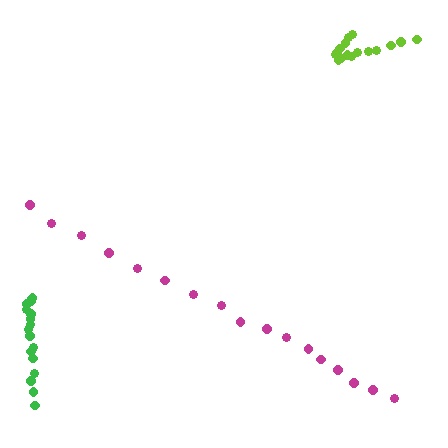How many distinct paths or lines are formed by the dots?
There are 3 distinct paths.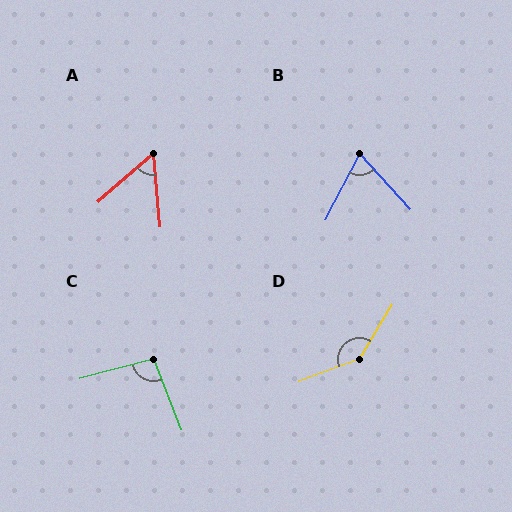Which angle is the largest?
D, at approximately 142 degrees.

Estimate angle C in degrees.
Approximately 96 degrees.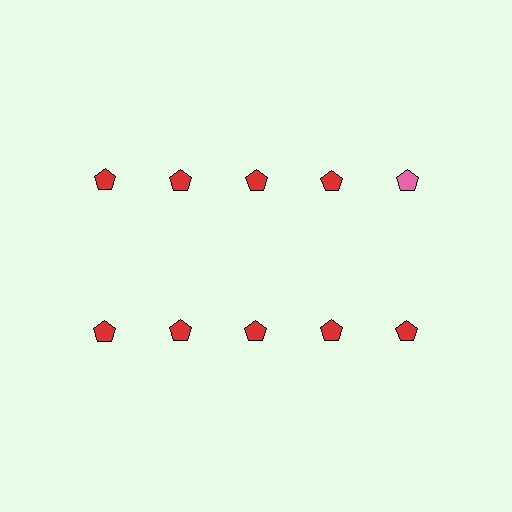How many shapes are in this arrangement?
There are 10 shapes arranged in a grid pattern.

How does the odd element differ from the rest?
It has a different color: pink instead of red.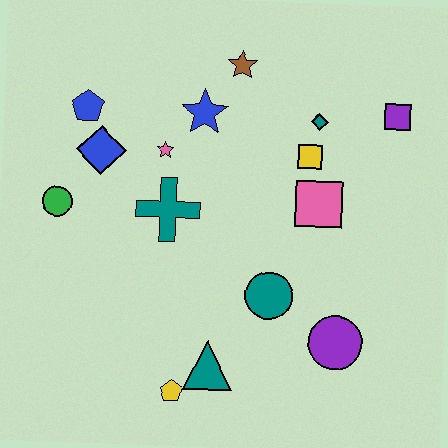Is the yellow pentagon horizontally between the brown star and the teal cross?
Yes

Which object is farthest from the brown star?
The yellow pentagon is farthest from the brown star.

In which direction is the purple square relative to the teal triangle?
The purple square is above the teal triangle.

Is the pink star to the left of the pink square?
Yes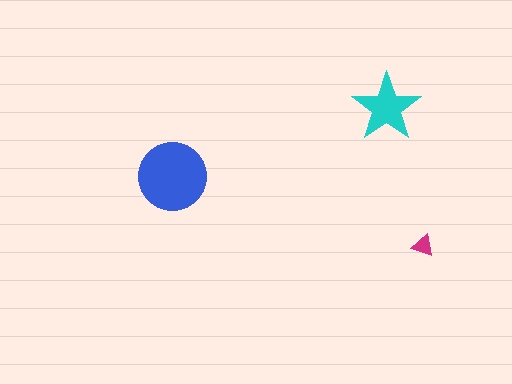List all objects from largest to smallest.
The blue circle, the cyan star, the magenta triangle.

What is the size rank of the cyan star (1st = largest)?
2nd.